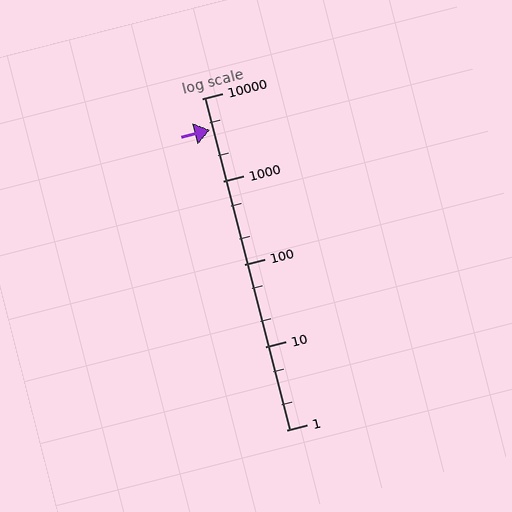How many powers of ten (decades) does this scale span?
The scale spans 4 decades, from 1 to 10000.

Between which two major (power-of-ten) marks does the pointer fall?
The pointer is between 1000 and 10000.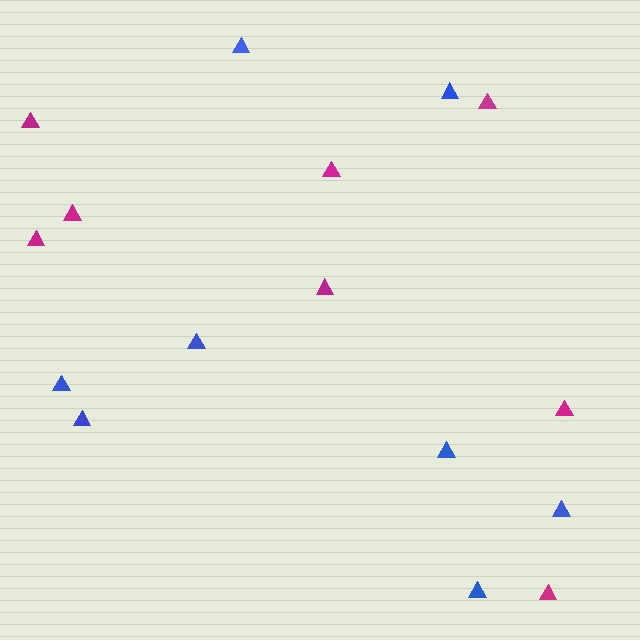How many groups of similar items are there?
There are 2 groups: one group of blue triangles (8) and one group of magenta triangles (8).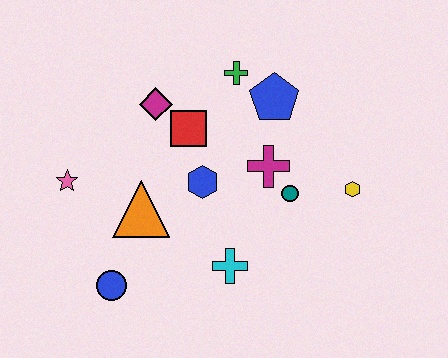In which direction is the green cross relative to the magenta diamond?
The green cross is to the right of the magenta diamond.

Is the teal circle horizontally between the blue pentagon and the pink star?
No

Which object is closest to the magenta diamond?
The red square is closest to the magenta diamond.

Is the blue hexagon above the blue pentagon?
No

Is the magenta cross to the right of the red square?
Yes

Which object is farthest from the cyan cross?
The green cross is farthest from the cyan cross.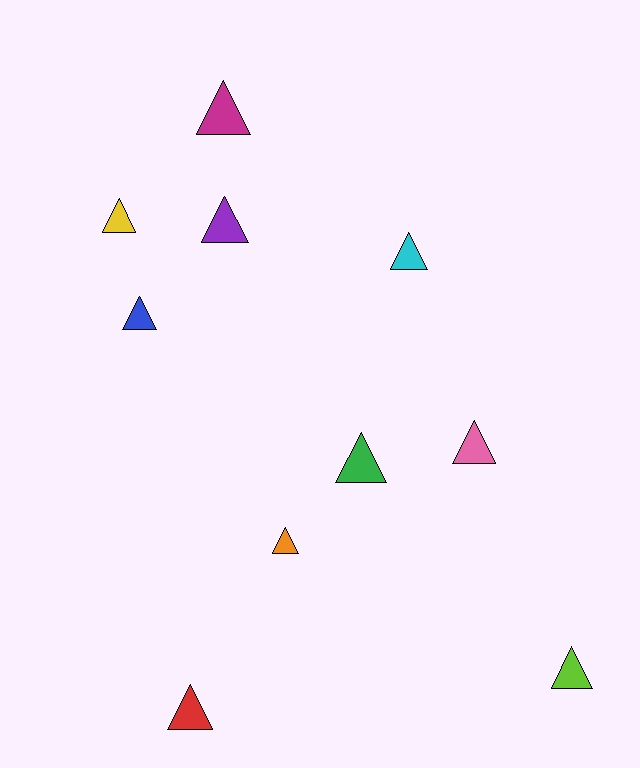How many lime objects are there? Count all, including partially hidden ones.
There is 1 lime object.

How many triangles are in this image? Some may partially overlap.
There are 10 triangles.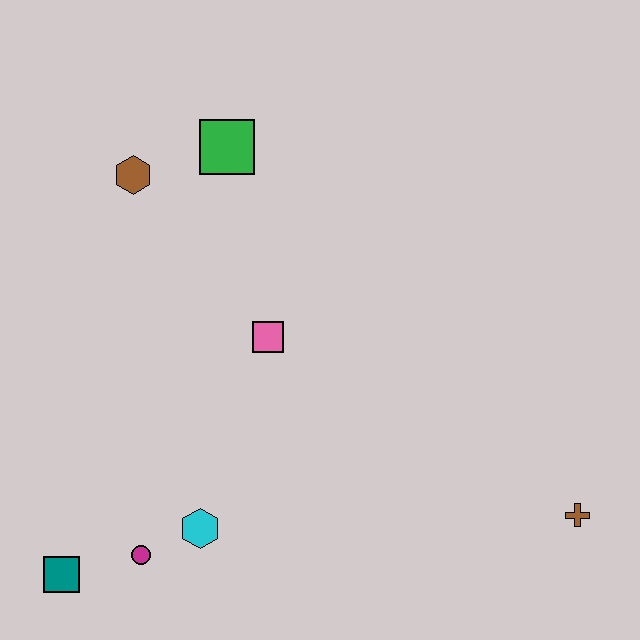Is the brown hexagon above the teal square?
Yes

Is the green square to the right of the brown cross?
No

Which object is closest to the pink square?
The green square is closest to the pink square.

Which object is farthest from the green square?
The brown cross is farthest from the green square.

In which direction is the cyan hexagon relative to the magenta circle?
The cyan hexagon is to the right of the magenta circle.